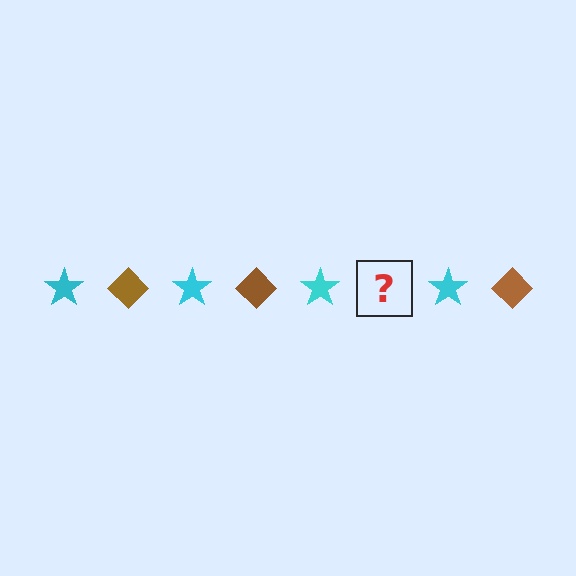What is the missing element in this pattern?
The missing element is a brown diamond.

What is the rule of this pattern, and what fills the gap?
The rule is that the pattern alternates between cyan star and brown diamond. The gap should be filled with a brown diamond.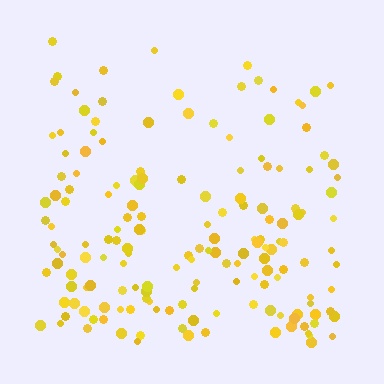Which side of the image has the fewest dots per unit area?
The top.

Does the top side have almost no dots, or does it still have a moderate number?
Still a moderate number, just noticeably fewer than the bottom.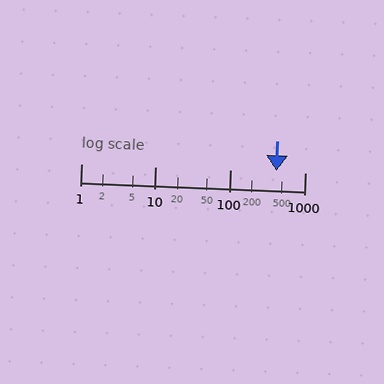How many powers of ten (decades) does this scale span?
The scale spans 3 decades, from 1 to 1000.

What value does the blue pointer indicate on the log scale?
The pointer indicates approximately 410.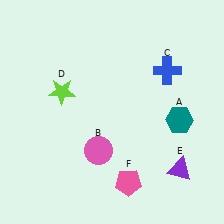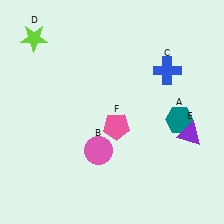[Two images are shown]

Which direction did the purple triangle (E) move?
The purple triangle (E) moved up.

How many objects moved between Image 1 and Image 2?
3 objects moved between the two images.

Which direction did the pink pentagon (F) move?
The pink pentagon (F) moved up.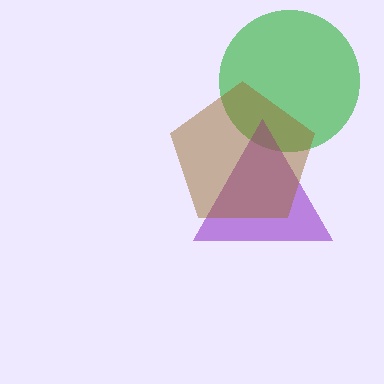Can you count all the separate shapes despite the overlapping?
Yes, there are 3 separate shapes.